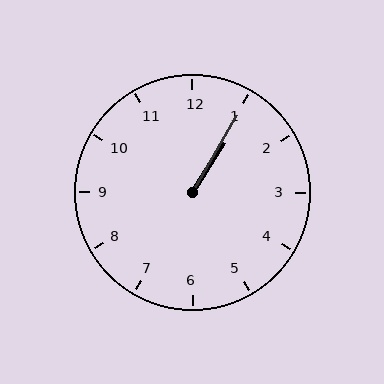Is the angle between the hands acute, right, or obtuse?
It is acute.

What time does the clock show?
1:05.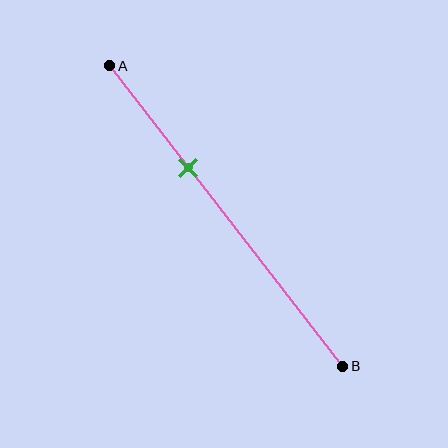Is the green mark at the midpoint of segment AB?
No, the mark is at about 35% from A, not at the 50% midpoint.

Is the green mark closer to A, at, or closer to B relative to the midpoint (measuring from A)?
The green mark is closer to point A than the midpoint of segment AB.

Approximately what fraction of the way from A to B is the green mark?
The green mark is approximately 35% of the way from A to B.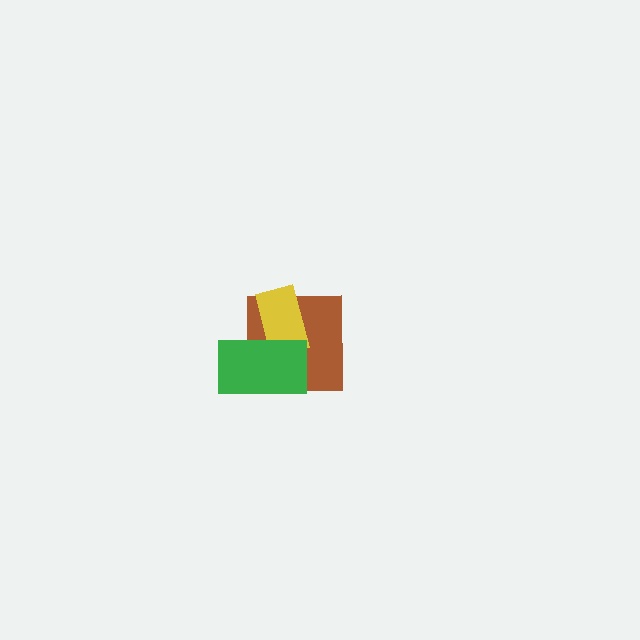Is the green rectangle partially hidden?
No, no other shape covers it.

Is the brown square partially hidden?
Yes, it is partially covered by another shape.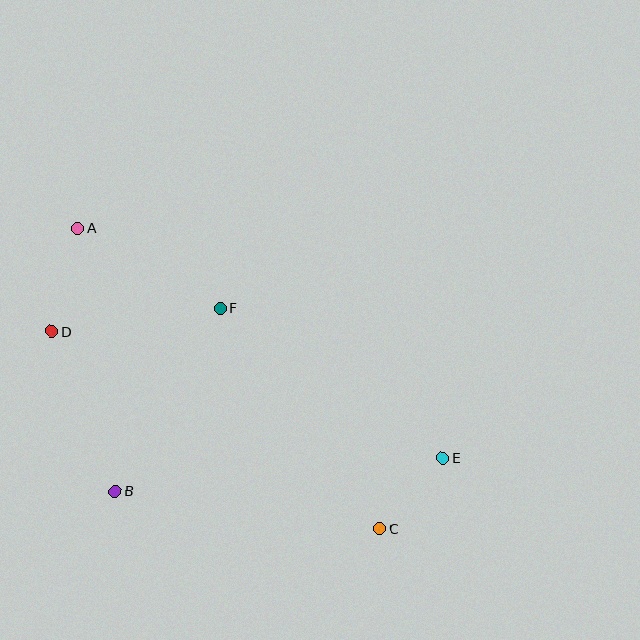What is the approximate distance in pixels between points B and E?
The distance between B and E is approximately 329 pixels.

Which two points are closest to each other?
Points C and E are closest to each other.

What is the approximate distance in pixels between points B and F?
The distance between B and F is approximately 211 pixels.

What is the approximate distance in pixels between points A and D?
The distance between A and D is approximately 106 pixels.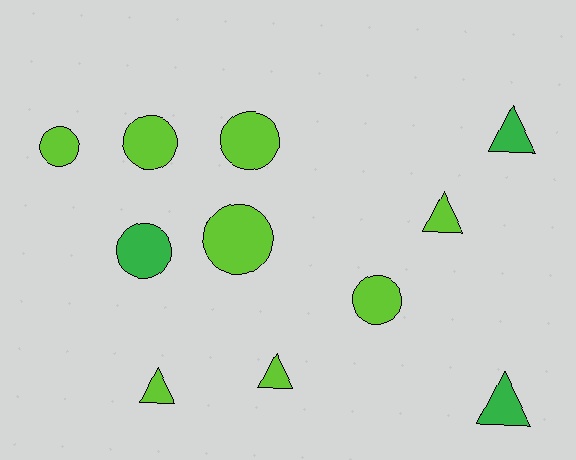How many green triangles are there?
There are 2 green triangles.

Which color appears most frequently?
Lime, with 8 objects.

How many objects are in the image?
There are 11 objects.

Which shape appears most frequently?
Circle, with 6 objects.